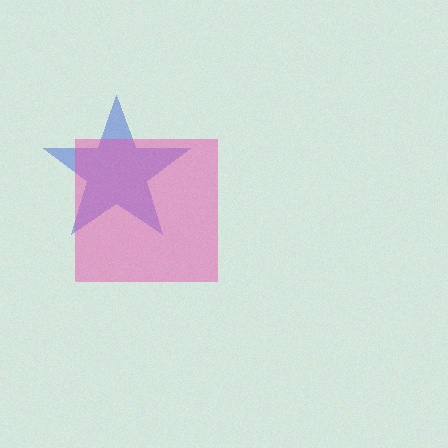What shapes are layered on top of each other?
The layered shapes are: a blue star, a pink square.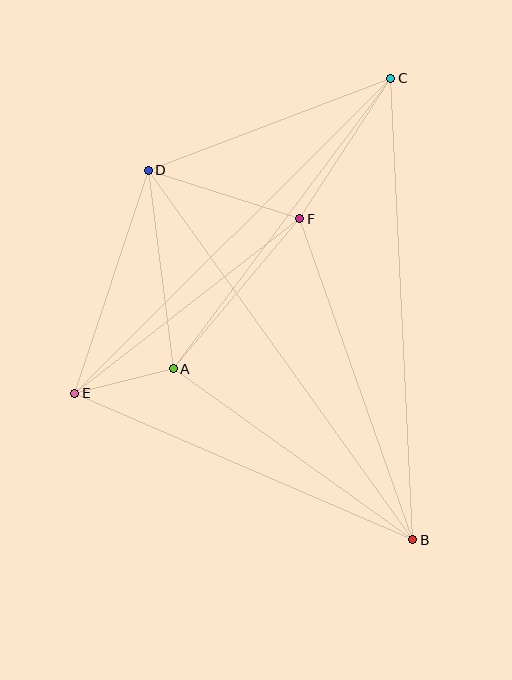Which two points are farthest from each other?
Points B and C are farthest from each other.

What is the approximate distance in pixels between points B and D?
The distance between B and D is approximately 454 pixels.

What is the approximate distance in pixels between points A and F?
The distance between A and F is approximately 196 pixels.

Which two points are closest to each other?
Points A and E are closest to each other.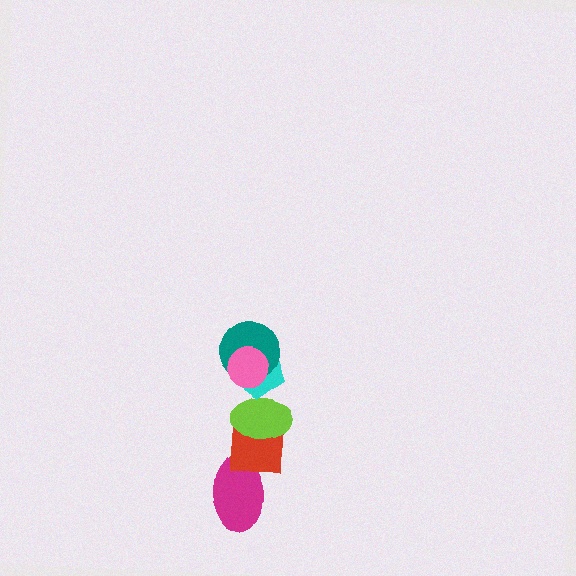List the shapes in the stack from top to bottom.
From top to bottom: the pink circle, the teal circle, the cyan pentagon, the lime ellipse, the red square, the magenta ellipse.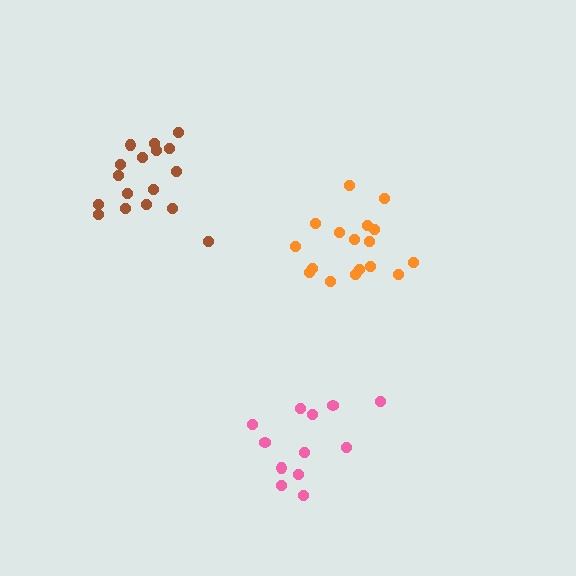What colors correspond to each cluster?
The clusters are colored: orange, brown, pink.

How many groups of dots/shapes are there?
There are 3 groups.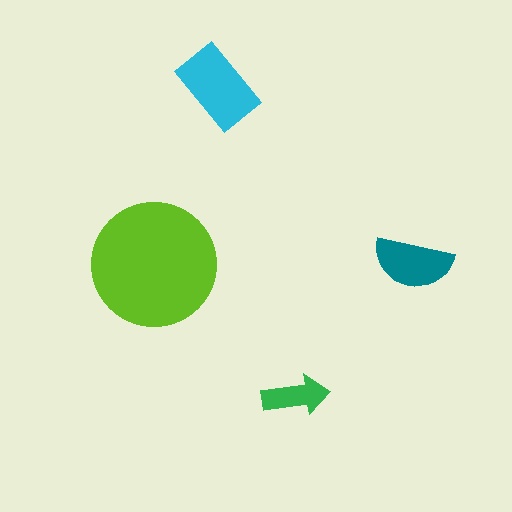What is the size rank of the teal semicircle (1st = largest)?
3rd.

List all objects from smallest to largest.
The green arrow, the teal semicircle, the cyan rectangle, the lime circle.